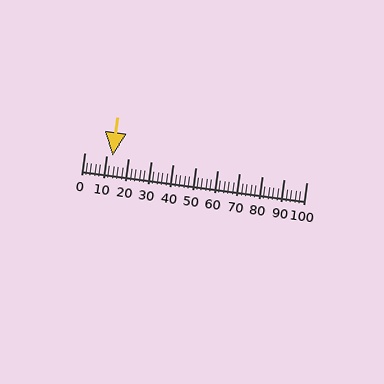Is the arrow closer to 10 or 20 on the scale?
The arrow is closer to 10.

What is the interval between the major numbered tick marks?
The major tick marks are spaced 10 units apart.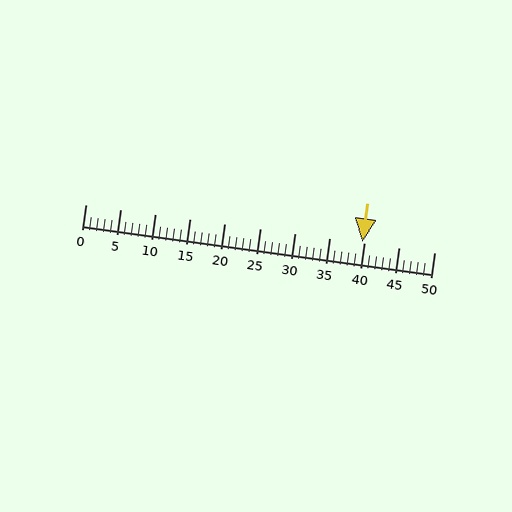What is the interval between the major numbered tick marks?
The major tick marks are spaced 5 units apart.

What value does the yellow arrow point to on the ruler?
The yellow arrow points to approximately 40.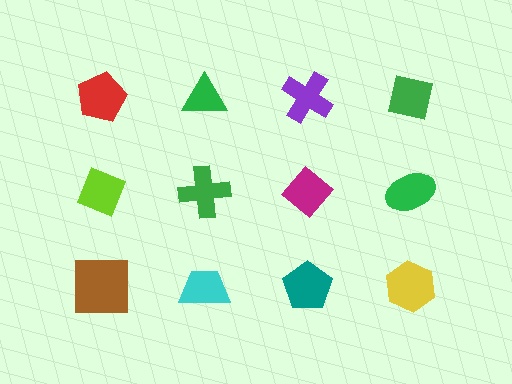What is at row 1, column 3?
A purple cross.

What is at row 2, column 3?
A magenta diamond.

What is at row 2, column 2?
A green cross.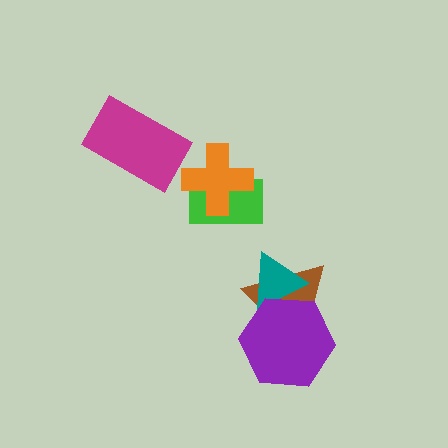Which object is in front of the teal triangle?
The purple hexagon is in front of the teal triangle.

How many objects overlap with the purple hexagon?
2 objects overlap with the purple hexagon.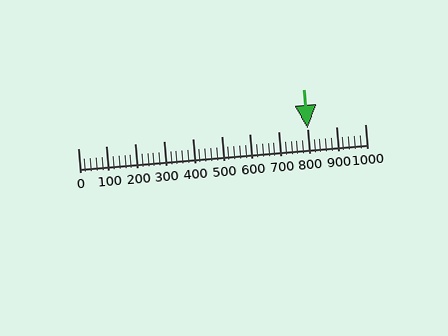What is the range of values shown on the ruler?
The ruler shows values from 0 to 1000.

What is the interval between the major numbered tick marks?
The major tick marks are spaced 100 units apart.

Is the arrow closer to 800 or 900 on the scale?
The arrow is closer to 800.